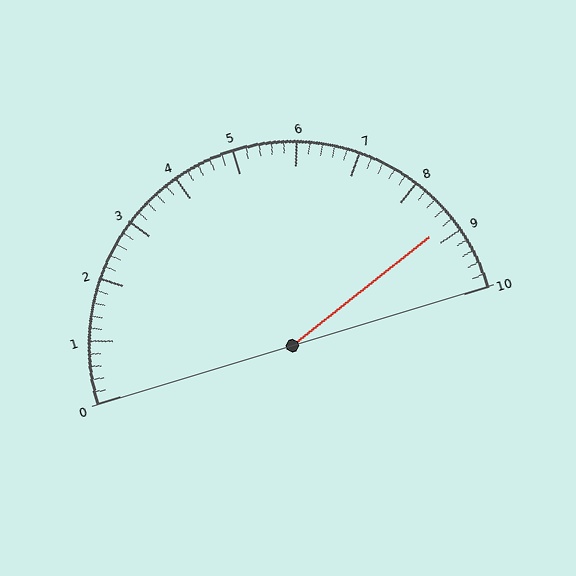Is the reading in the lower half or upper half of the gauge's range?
The reading is in the upper half of the range (0 to 10).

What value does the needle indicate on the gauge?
The needle indicates approximately 8.8.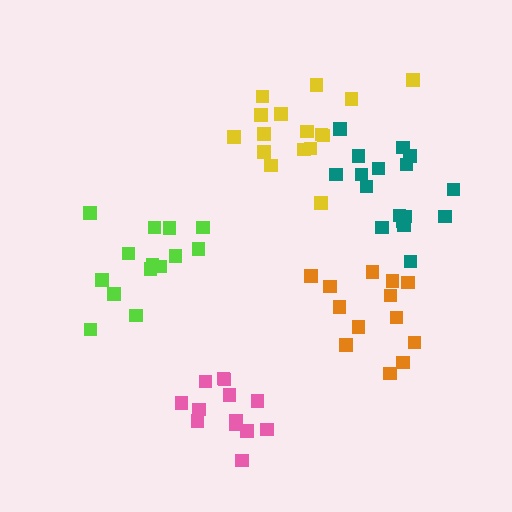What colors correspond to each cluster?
The clusters are colored: pink, yellow, orange, teal, lime.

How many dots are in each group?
Group 1: 13 dots, Group 2: 16 dots, Group 3: 13 dots, Group 4: 18 dots, Group 5: 14 dots (74 total).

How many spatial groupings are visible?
There are 5 spatial groupings.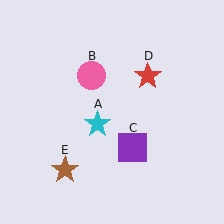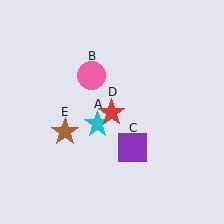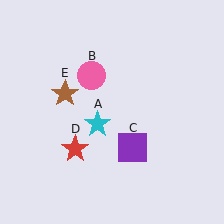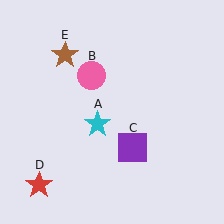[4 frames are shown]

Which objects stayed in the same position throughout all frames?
Cyan star (object A) and pink circle (object B) and purple square (object C) remained stationary.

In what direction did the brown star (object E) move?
The brown star (object E) moved up.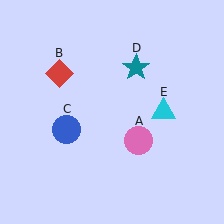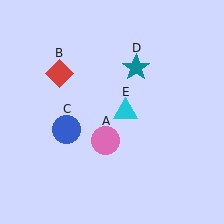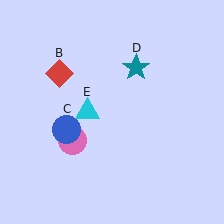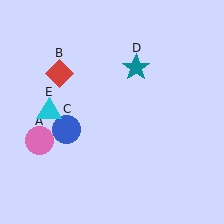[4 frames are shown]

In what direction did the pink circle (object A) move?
The pink circle (object A) moved left.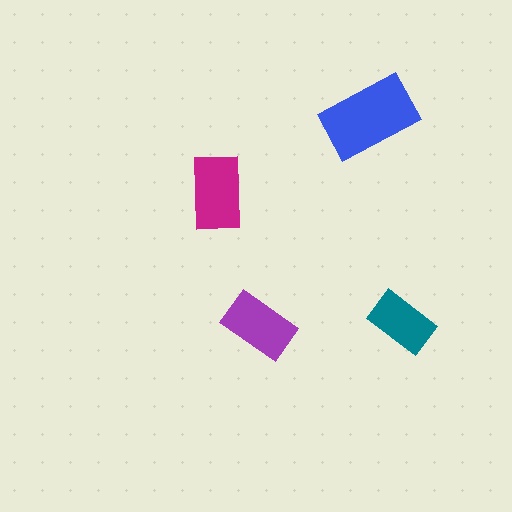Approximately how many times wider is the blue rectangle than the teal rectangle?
About 1.5 times wider.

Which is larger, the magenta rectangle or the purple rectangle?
The magenta one.